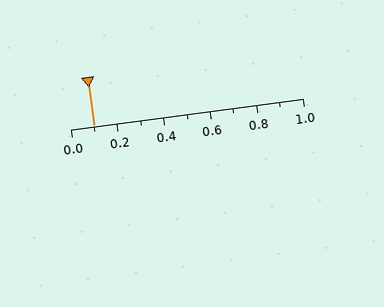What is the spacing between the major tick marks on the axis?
The major ticks are spaced 0.2 apart.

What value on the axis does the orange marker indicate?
The marker indicates approximately 0.1.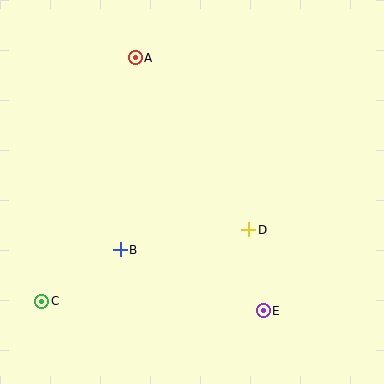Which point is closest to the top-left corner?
Point A is closest to the top-left corner.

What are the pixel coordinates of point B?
Point B is at (120, 250).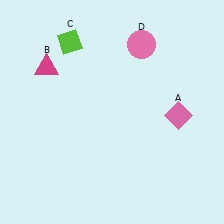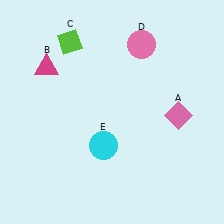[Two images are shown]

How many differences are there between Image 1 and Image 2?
There is 1 difference between the two images.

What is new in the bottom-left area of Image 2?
A cyan circle (E) was added in the bottom-left area of Image 2.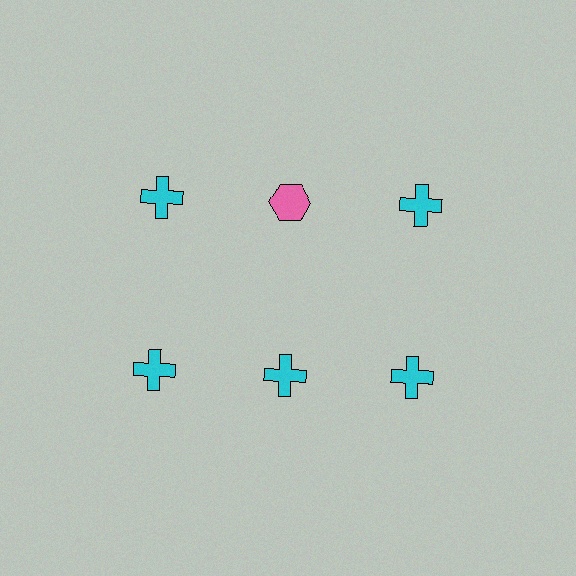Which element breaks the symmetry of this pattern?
The pink hexagon in the top row, second from left column breaks the symmetry. All other shapes are cyan crosses.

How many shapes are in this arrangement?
There are 6 shapes arranged in a grid pattern.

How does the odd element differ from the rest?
It differs in both color (pink instead of cyan) and shape (hexagon instead of cross).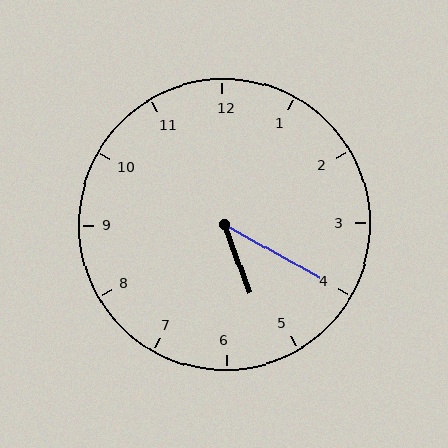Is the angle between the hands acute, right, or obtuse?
It is acute.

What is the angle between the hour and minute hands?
Approximately 40 degrees.